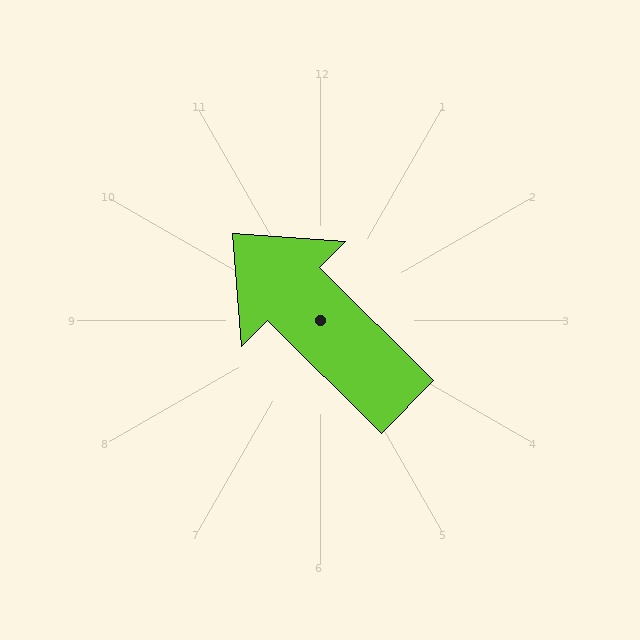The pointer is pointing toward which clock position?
Roughly 10 o'clock.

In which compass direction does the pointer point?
Northwest.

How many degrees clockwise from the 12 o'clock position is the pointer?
Approximately 315 degrees.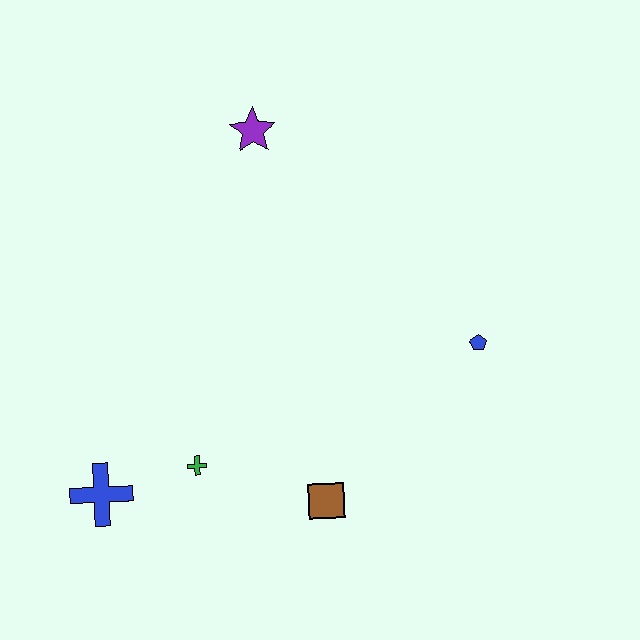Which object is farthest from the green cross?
The purple star is farthest from the green cross.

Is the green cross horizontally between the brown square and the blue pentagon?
No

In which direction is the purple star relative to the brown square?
The purple star is above the brown square.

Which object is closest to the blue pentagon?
The brown square is closest to the blue pentagon.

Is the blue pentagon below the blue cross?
No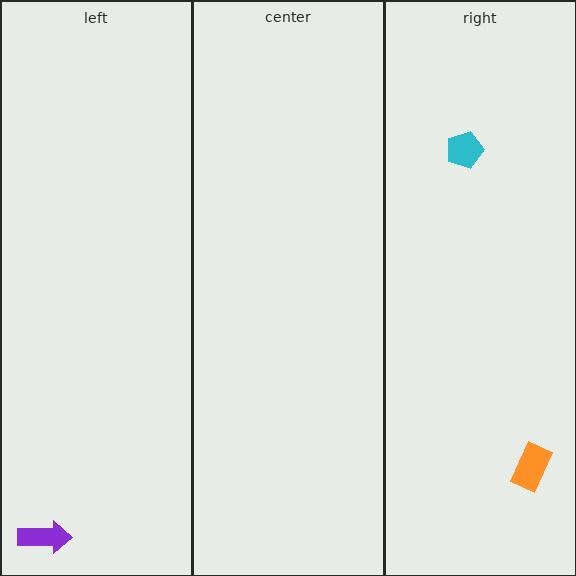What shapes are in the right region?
The cyan pentagon, the orange rectangle.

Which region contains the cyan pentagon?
The right region.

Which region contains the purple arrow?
The left region.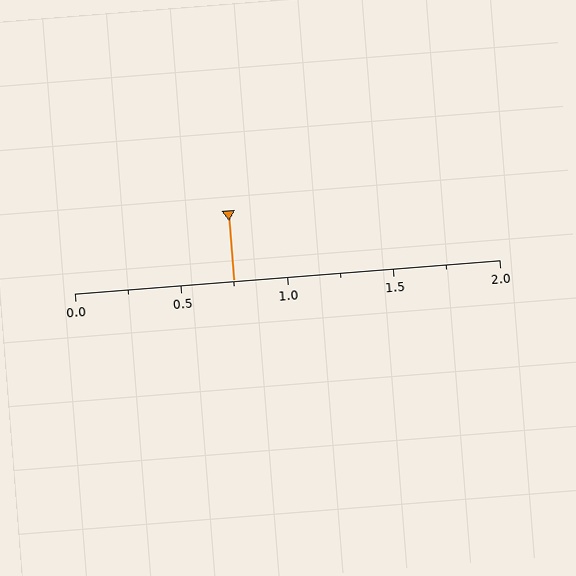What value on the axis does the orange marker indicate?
The marker indicates approximately 0.75.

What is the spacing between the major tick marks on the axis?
The major ticks are spaced 0.5 apart.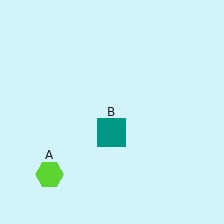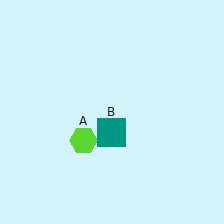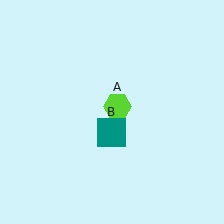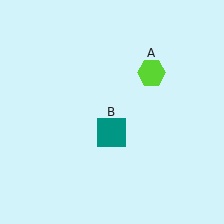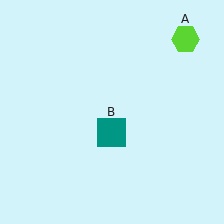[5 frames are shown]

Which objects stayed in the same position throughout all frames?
Teal square (object B) remained stationary.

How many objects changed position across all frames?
1 object changed position: lime hexagon (object A).